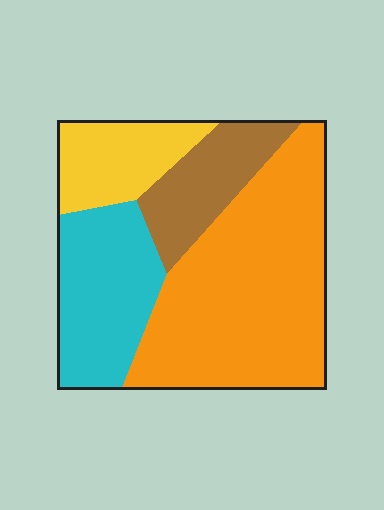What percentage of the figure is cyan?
Cyan takes up about one quarter (1/4) of the figure.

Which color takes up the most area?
Orange, at roughly 50%.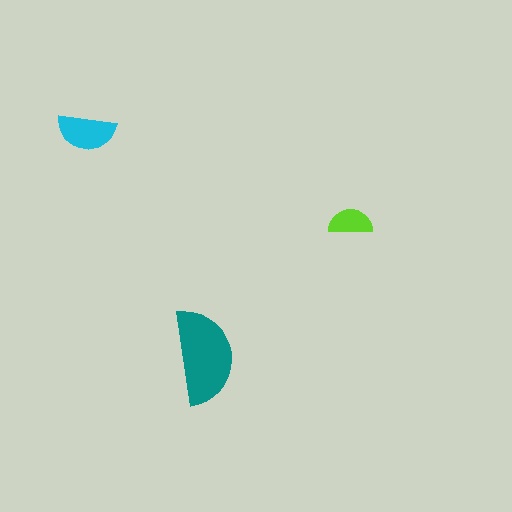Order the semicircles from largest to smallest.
the teal one, the cyan one, the lime one.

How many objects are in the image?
There are 3 objects in the image.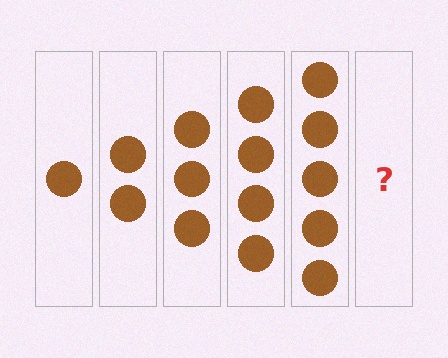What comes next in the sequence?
The next element should be 6 circles.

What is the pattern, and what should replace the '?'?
The pattern is that each step adds one more circle. The '?' should be 6 circles.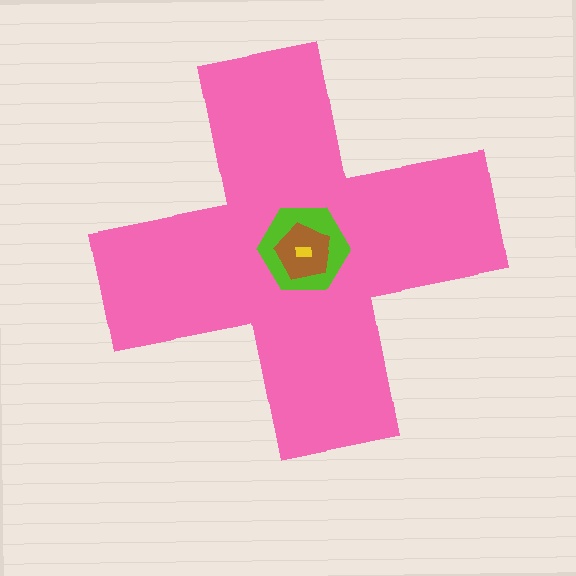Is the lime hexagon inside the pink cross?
Yes.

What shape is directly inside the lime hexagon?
The brown pentagon.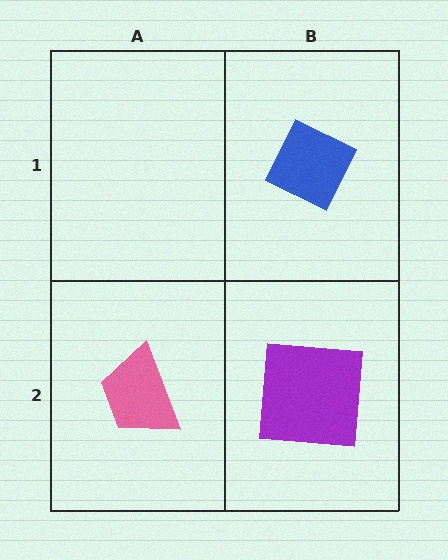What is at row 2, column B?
A purple square.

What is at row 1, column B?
A blue diamond.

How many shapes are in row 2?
2 shapes.